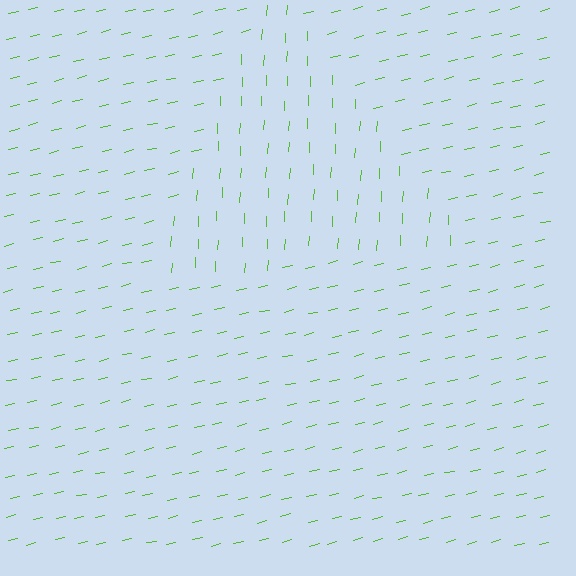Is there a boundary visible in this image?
Yes, there is a texture boundary formed by a change in line orientation.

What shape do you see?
I see a triangle.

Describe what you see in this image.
The image is filled with small lime line segments. A triangle region in the image has lines oriented differently from the surrounding lines, creating a visible texture boundary.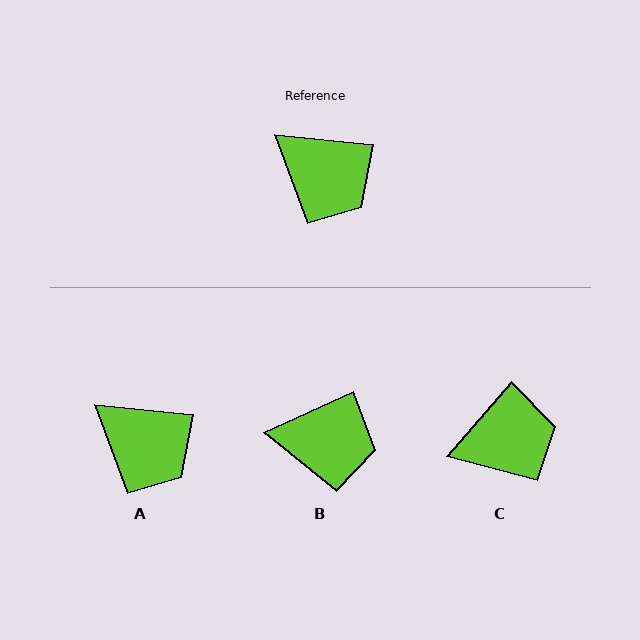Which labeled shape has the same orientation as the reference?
A.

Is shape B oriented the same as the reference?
No, it is off by about 30 degrees.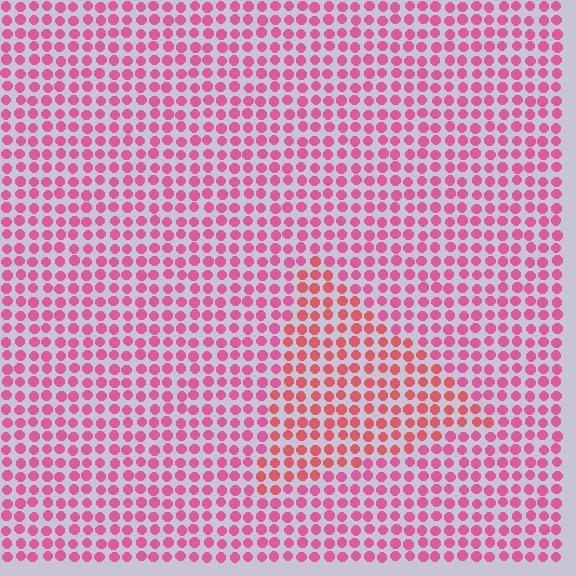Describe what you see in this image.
The image is filled with small pink elements in a uniform arrangement. A triangle-shaped region is visible where the elements are tinted to a slightly different hue, forming a subtle color boundary.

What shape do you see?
I see a triangle.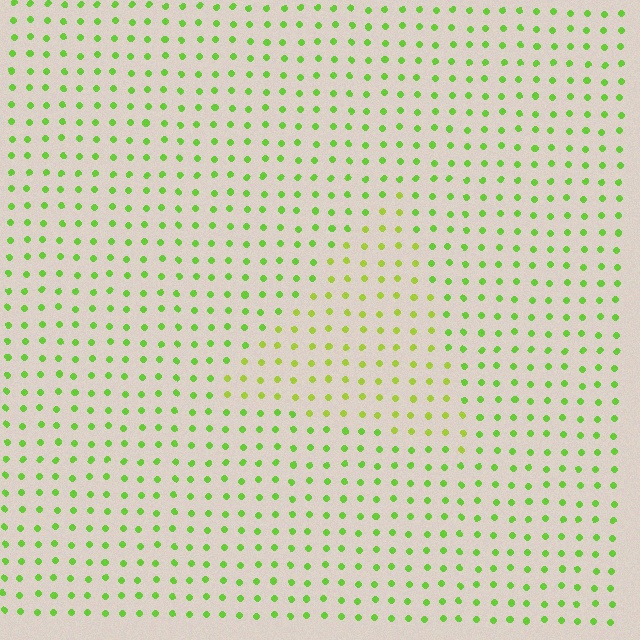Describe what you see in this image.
The image is filled with small lime elements in a uniform arrangement. A triangle-shaped region is visible where the elements are tinted to a slightly different hue, forming a subtle color boundary.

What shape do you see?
I see a triangle.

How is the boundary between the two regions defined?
The boundary is defined purely by a slight shift in hue (about 24 degrees). Spacing, size, and orientation are identical on both sides.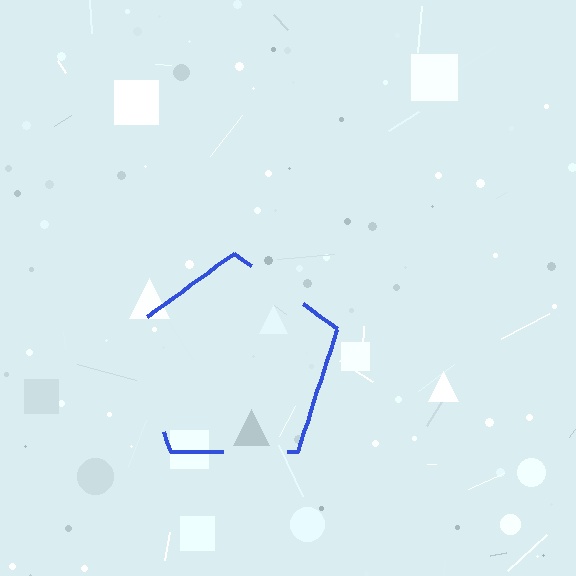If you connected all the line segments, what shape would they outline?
They would outline a pentagon.